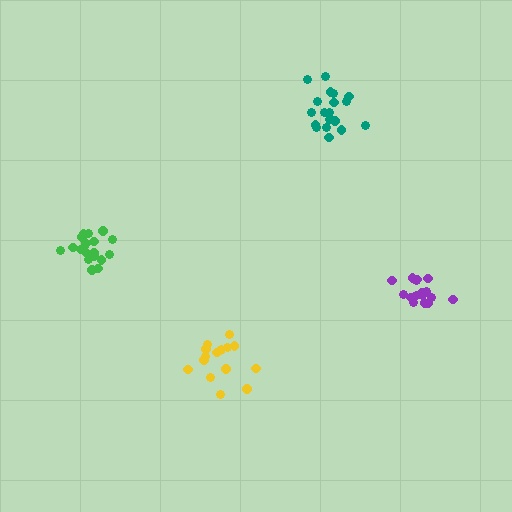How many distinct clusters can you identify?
There are 4 distinct clusters.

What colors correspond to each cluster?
The clusters are colored: yellow, purple, teal, green.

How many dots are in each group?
Group 1: 16 dots, Group 2: 16 dots, Group 3: 19 dots, Group 4: 19 dots (70 total).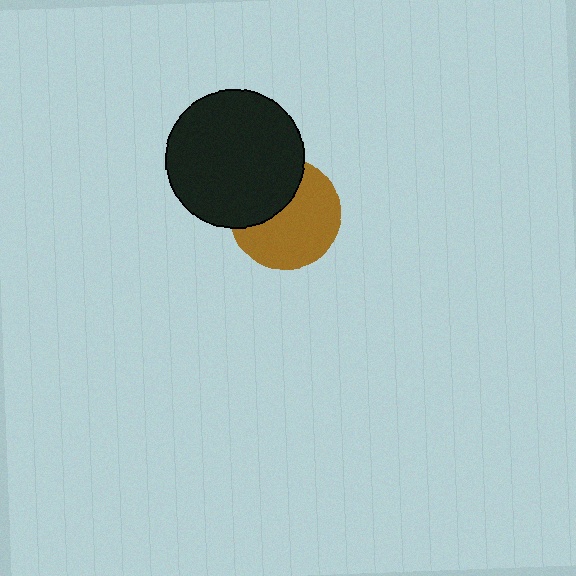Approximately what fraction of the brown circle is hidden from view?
Roughly 37% of the brown circle is hidden behind the black circle.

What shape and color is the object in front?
The object in front is a black circle.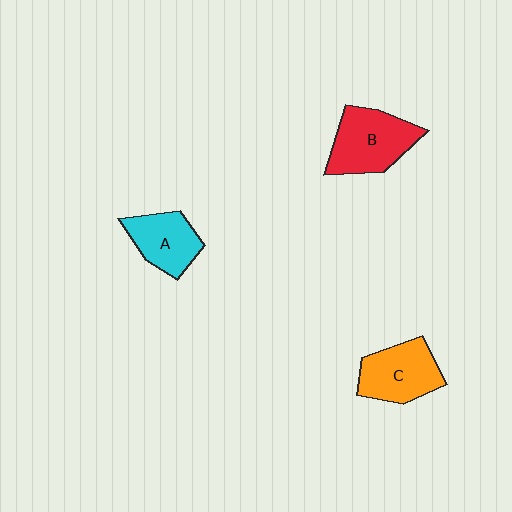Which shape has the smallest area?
Shape A (cyan).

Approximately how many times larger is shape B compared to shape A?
Approximately 1.4 times.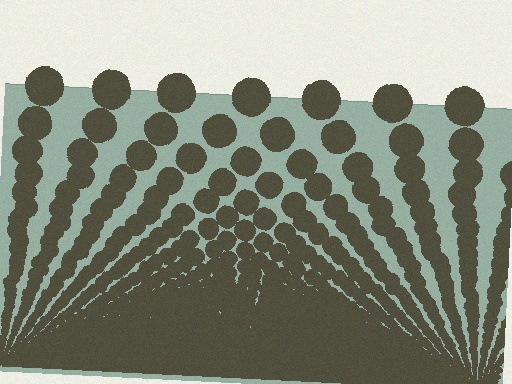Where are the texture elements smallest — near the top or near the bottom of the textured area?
Near the bottom.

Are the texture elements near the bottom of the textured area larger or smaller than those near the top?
Smaller. The gradient is inverted — elements near the bottom are smaller and denser.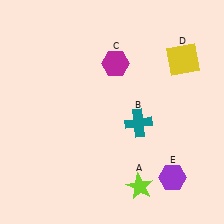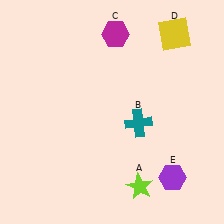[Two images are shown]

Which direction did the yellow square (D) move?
The yellow square (D) moved up.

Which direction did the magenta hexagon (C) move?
The magenta hexagon (C) moved up.